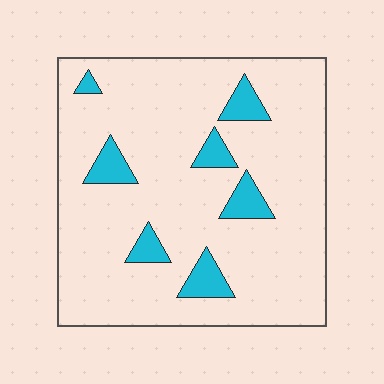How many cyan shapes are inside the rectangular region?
7.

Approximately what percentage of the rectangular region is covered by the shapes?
Approximately 10%.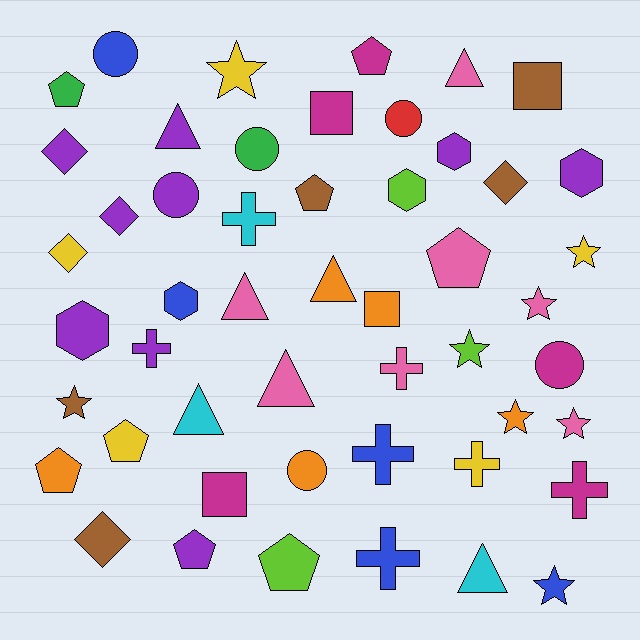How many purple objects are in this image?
There are 9 purple objects.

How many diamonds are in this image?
There are 5 diamonds.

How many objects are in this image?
There are 50 objects.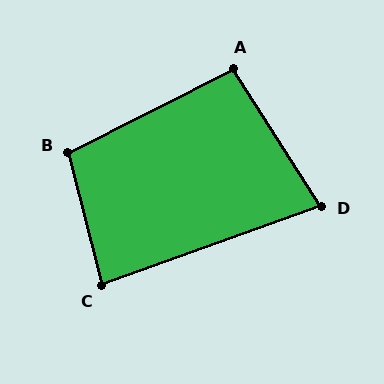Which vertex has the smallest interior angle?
D, at approximately 77 degrees.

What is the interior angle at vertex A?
Approximately 96 degrees (obtuse).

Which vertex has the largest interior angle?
B, at approximately 103 degrees.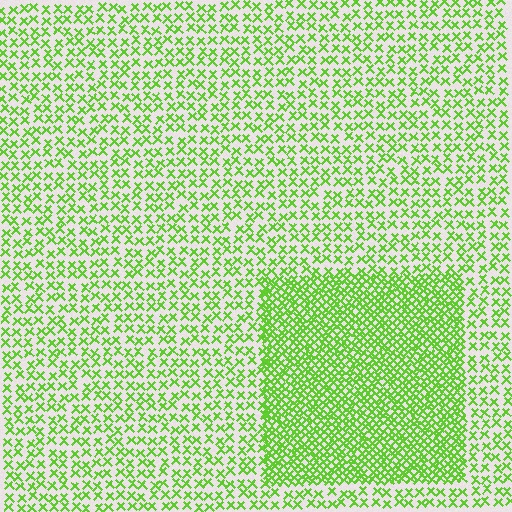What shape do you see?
I see a rectangle.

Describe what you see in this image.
The image contains small lime elements arranged at two different densities. A rectangle-shaped region is visible where the elements are more densely packed than the surrounding area.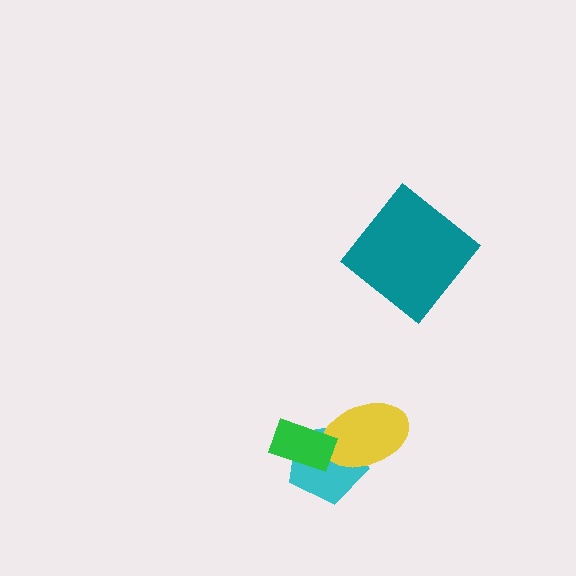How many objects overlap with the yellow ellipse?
2 objects overlap with the yellow ellipse.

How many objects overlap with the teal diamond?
0 objects overlap with the teal diamond.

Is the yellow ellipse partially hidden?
Yes, it is partially covered by another shape.